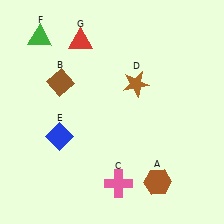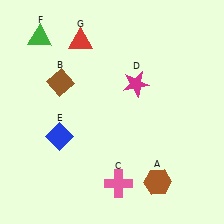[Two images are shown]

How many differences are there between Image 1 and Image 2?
There is 1 difference between the two images.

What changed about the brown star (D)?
In Image 1, D is brown. In Image 2, it changed to magenta.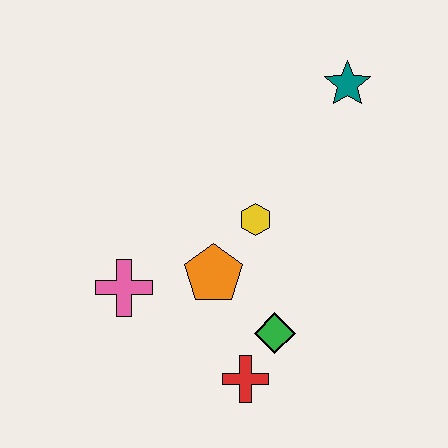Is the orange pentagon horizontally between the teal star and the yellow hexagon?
No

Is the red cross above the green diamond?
No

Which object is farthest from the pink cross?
The teal star is farthest from the pink cross.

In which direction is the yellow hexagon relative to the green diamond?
The yellow hexagon is above the green diamond.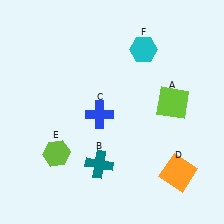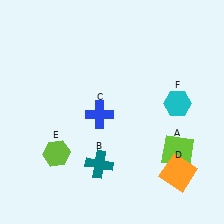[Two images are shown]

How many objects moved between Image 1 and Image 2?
2 objects moved between the two images.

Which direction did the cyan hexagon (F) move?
The cyan hexagon (F) moved down.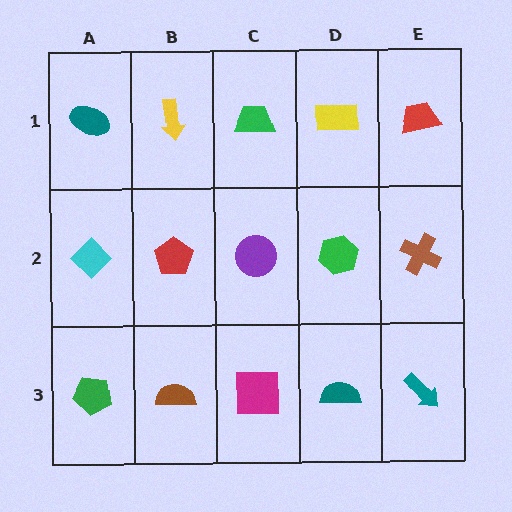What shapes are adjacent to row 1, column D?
A green hexagon (row 2, column D), a green trapezoid (row 1, column C), a red trapezoid (row 1, column E).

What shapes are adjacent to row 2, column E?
A red trapezoid (row 1, column E), a teal arrow (row 3, column E), a green hexagon (row 2, column D).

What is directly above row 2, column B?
A yellow arrow.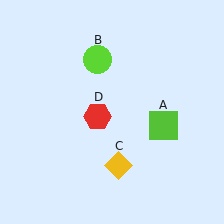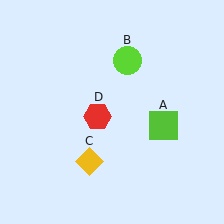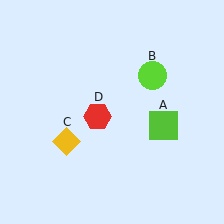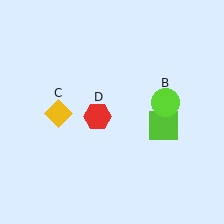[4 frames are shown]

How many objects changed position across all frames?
2 objects changed position: lime circle (object B), yellow diamond (object C).